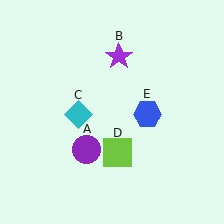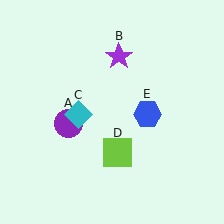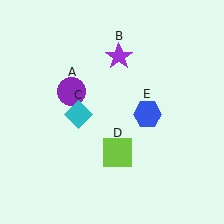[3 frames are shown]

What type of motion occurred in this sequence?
The purple circle (object A) rotated clockwise around the center of the scene.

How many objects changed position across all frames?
1 object changed position: purple circle (object A).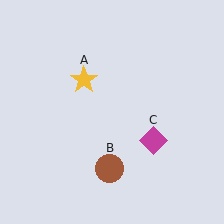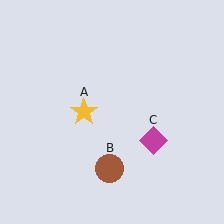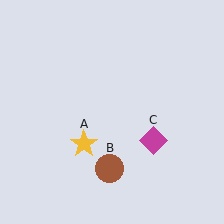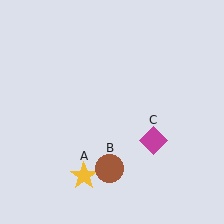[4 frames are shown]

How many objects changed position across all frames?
1 object changed position: yellow star (object A).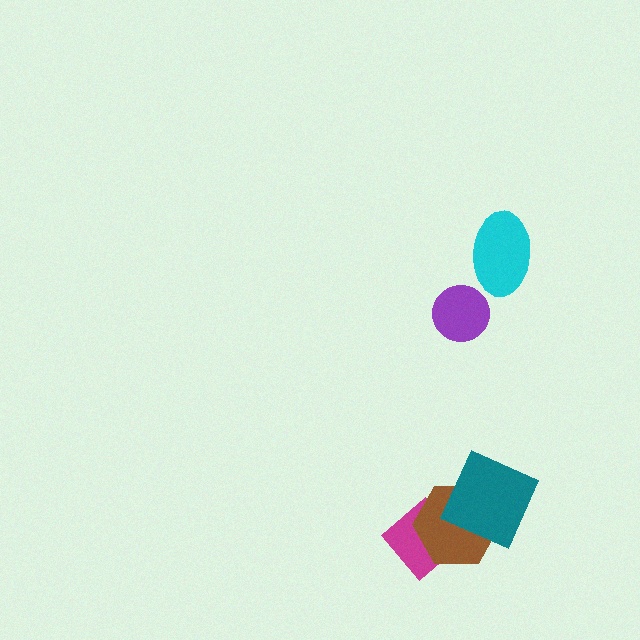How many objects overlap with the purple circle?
0 objects overlap with the purple circle.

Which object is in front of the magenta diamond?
The brown hexagon is in front of the magenta diamond.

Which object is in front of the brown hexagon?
The teal square is in front of the brown hexagon.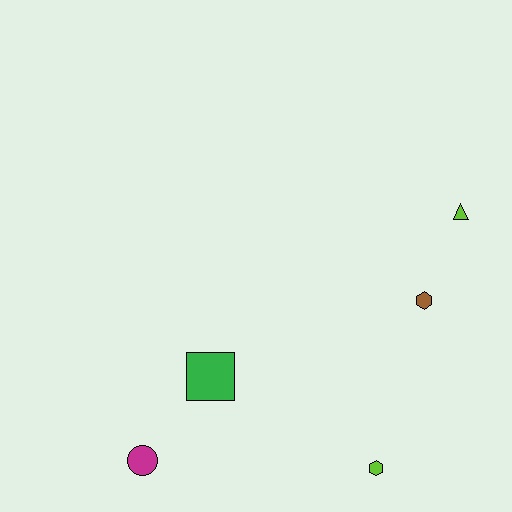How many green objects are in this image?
There is 1 green object.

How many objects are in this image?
There are 5 objects.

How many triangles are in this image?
There is 1 triangle.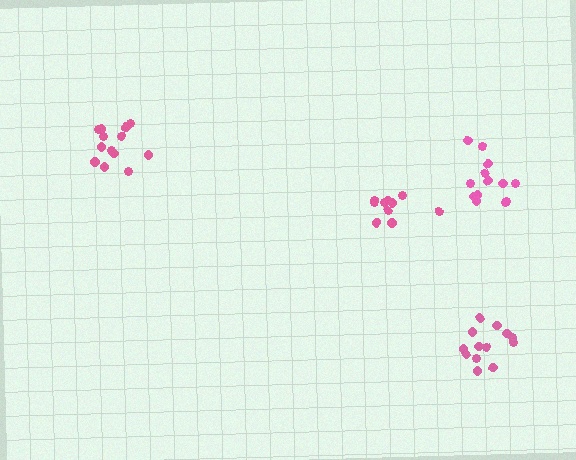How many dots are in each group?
Group 1: 13 dots, Group 2: 10 dots, Group 3: 13 dots, Group 4: 13 dots (49 total).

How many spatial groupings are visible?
There are 4 spatial groupings.